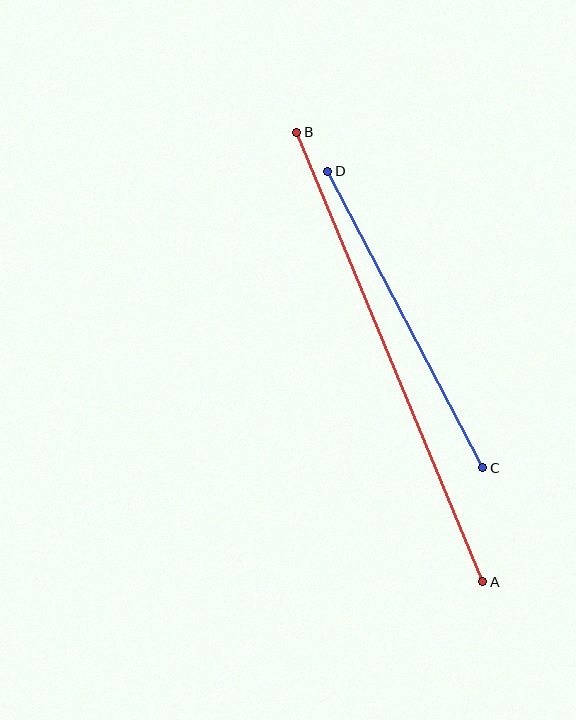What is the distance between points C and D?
The distance is approximately 335 pixels.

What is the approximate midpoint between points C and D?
The midpoint is at approximately (405, 319) pixels.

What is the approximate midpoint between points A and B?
The midpoint is at approximately (390, 357) pixels.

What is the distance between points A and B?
The distance is approximately 486 pixels.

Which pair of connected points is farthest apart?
Points A and B are farthest apart.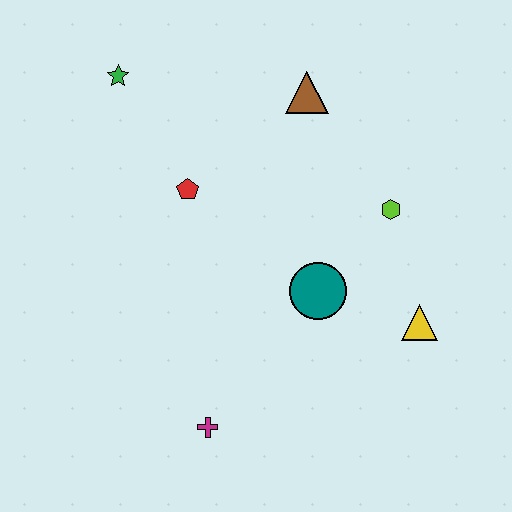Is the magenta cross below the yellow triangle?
Yes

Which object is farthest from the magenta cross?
The green star is farthest from the magenta cross.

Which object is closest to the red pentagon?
The green star is closest to the red pentagon.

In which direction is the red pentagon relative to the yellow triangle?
The red pentagon is to the left of the yellow triangle.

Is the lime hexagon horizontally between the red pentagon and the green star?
No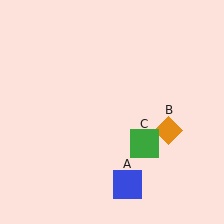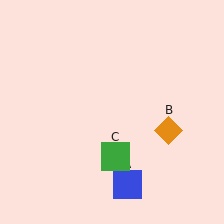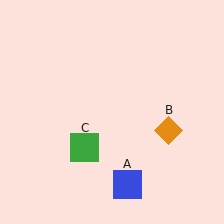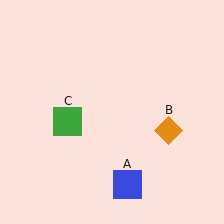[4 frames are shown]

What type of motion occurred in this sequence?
The green square (object C) rotated clockwise around the center of the scene.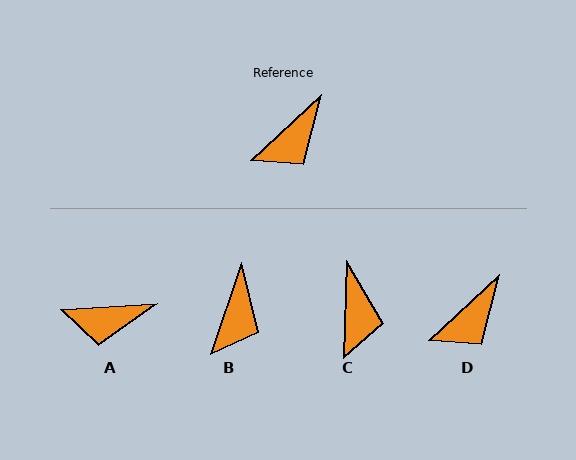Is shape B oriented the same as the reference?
No, it is off by about 28 degrees.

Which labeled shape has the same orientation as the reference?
D.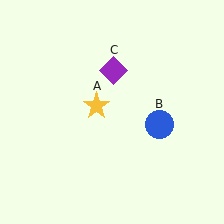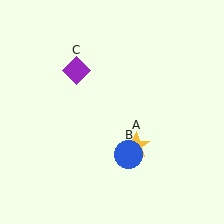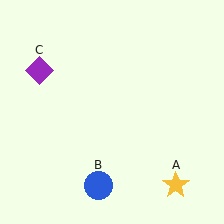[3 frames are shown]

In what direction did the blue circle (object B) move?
The blue circle (object B) moved down and to the left.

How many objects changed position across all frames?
3 objects changed position: yellow star (object A), blue circle (object B), purple diamond (object C).